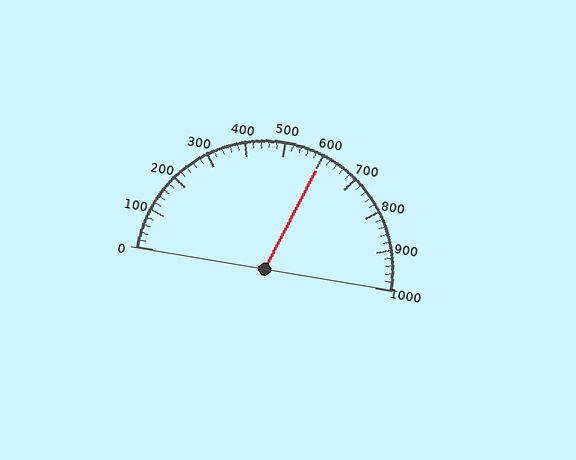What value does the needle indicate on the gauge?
The needle indicates approximately 600.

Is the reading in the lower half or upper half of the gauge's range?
The reading is in the upper half of the range (0 to 1000).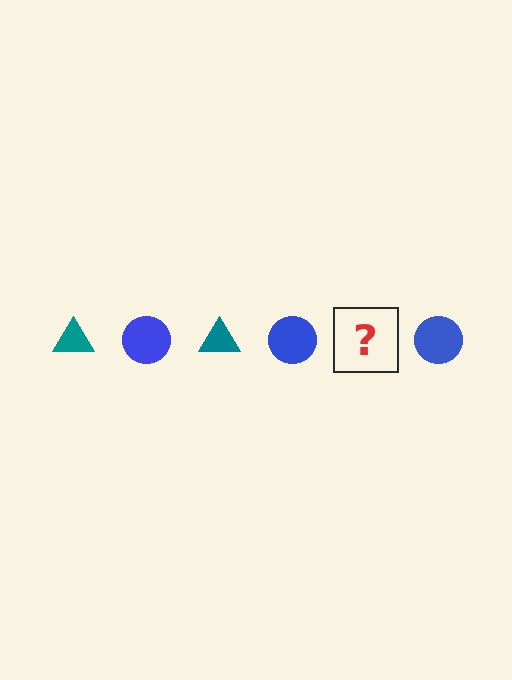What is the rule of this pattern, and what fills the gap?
The rule is that the pattern alternates between teal triangle and blue circle. The gap should be filled with a teal triangle.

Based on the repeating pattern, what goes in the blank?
The blank should be a teal triangle.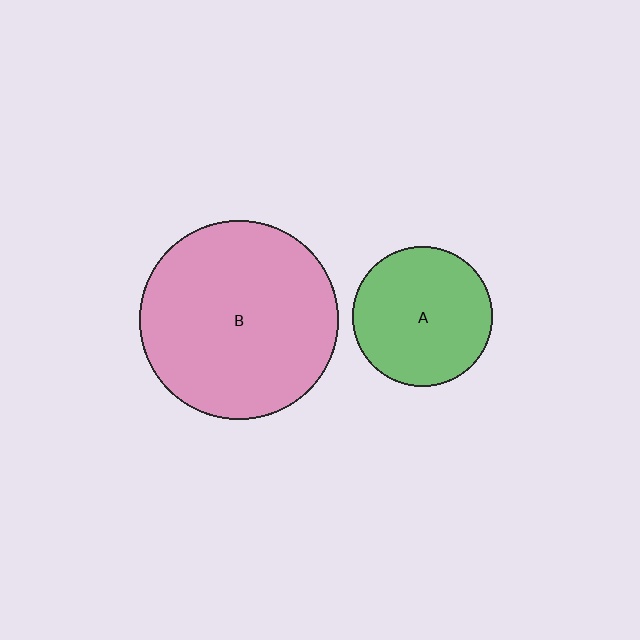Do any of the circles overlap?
No, none of the circles overlap.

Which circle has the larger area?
Circle B (pink).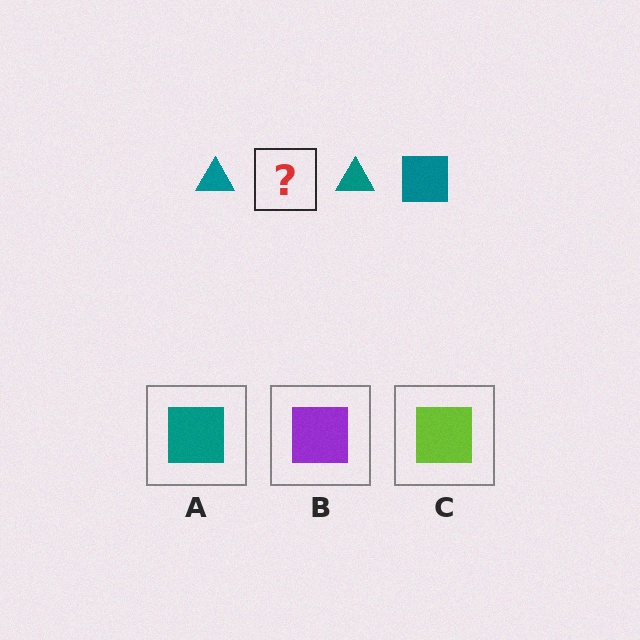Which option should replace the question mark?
Option A.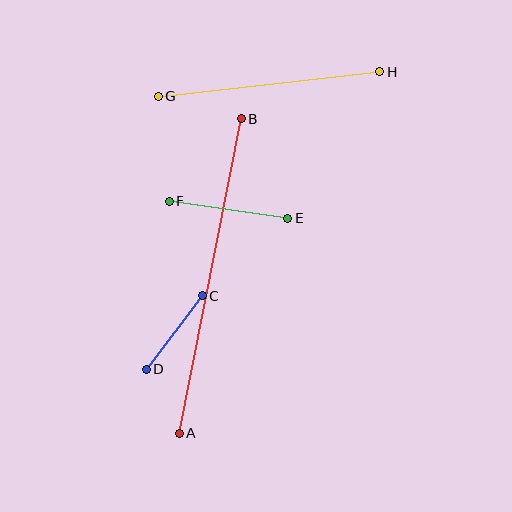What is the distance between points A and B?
The distance is approximately 320 pixels.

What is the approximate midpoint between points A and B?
The midpoint is at approximately (210, 276) pixels.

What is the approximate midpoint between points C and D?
The midpoint is at approximately (174, 333) pixels.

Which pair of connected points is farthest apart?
Points A and B are farthest apart.